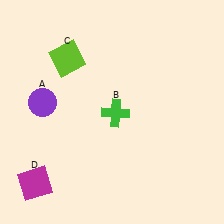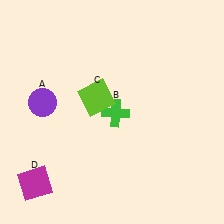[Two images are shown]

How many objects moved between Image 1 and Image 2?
1 object moved between the two images.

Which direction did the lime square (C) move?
The lime square (C) moved down.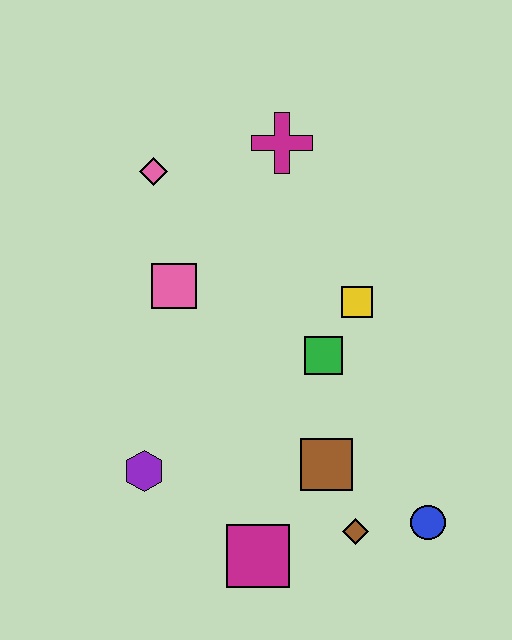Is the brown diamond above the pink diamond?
No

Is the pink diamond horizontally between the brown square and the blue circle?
No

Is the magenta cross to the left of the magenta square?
No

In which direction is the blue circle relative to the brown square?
The blue circle is to the right of the brown square.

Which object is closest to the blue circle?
The brown diamond is closest to the blue circle.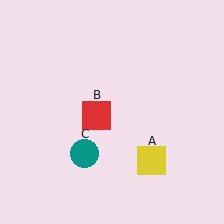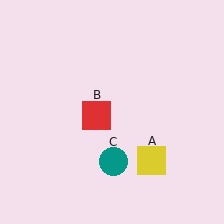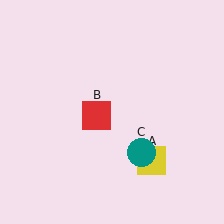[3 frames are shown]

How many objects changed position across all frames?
1 object changed position: teal circle (object C).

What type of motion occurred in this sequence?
The teal circle (object C) rotated counterclockwise around the center of the scene.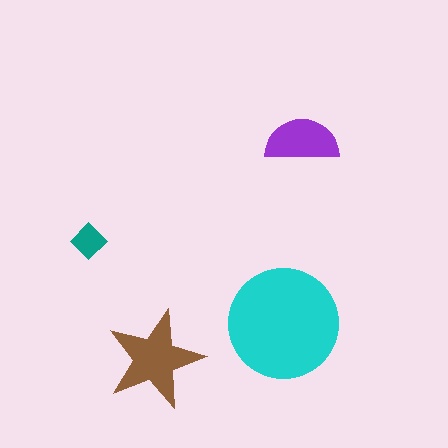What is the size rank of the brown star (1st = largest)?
2nd.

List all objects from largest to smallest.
The cyan circle, the brown star, the purple semicircle, the teal diamond.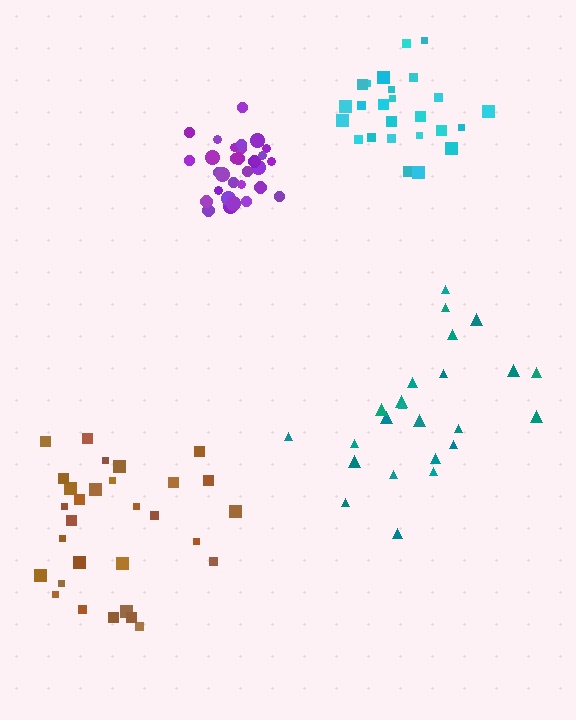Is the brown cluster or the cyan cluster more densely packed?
Cyan.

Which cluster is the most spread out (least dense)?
Teal.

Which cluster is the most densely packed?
Purple.